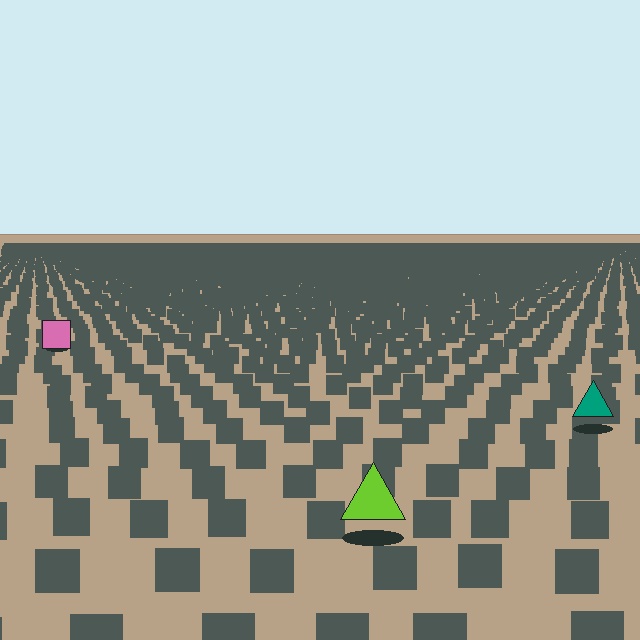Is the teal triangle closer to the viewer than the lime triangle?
No. The lime triangle is closer — you can tell from the texture gradient: the ground texture is coarser near it.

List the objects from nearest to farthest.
From nearest to farthest: the lime triangle, the teal triangle, the pink square.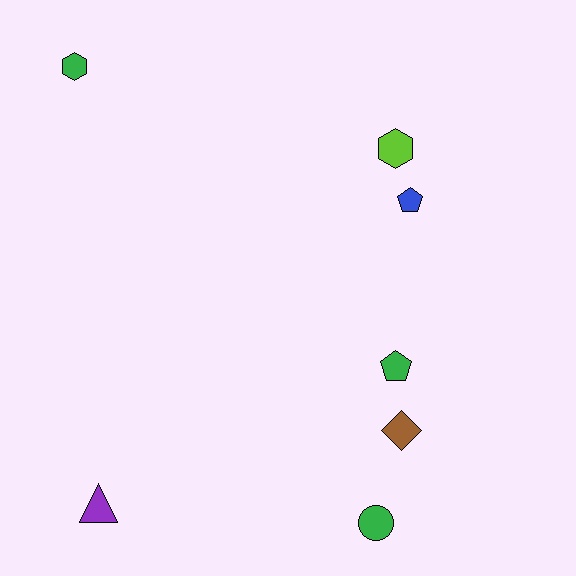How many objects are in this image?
There are 7 objects.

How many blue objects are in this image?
There is 1 blue object.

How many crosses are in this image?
There are no crosses.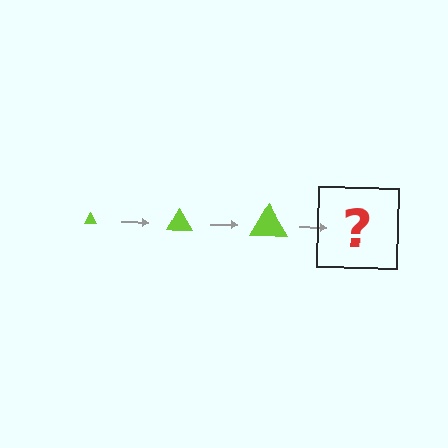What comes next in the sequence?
The next element should be a lime triangle, larger than the previous one.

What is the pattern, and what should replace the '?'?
The pattern is that the triangle gets progressively larger each step. The '?' should be a lime triangle, larger than the previous one.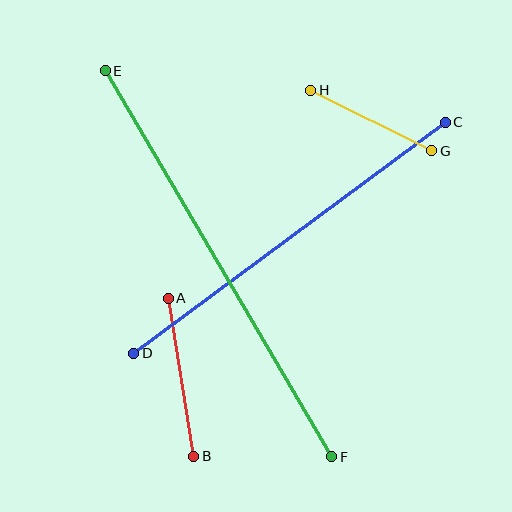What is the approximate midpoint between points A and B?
The midpoint is at approximately (181, 377) pixels.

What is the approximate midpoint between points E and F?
The midpoint is at approximately (219, 264) pixels.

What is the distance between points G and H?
The distance is approximately 135 pixels.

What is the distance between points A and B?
The distance is approximately 160 pixels.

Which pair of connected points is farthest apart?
Points E and F are farthest apart.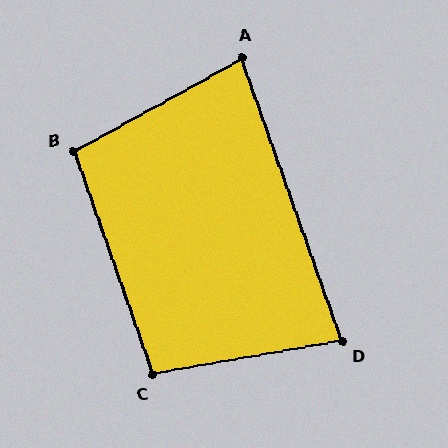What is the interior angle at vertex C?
Approximately 100 degrees (obtuse).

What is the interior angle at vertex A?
Approximately 80 degrees (acute).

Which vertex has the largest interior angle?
B, at approximately 100 degrees.